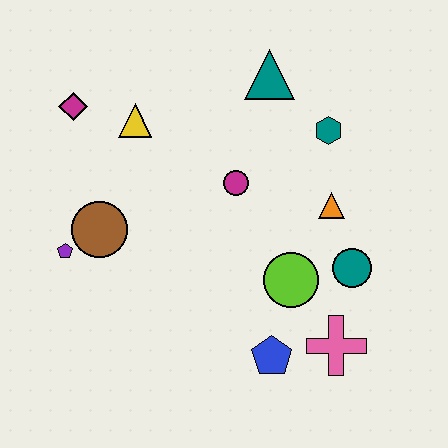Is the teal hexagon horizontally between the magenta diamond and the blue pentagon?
No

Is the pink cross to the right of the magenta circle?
Yes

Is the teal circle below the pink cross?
No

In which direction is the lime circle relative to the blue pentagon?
The lime circle is above the blue pentagon.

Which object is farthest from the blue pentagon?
The magenta diamond is farthest from the blue pentagon.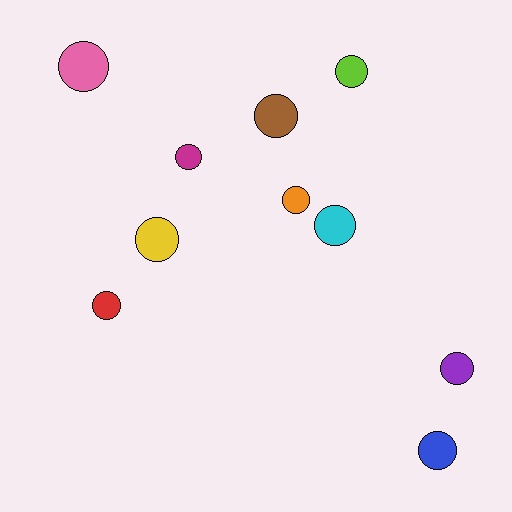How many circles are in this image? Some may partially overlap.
There are 10 circles.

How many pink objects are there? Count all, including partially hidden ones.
There is 1 pink object.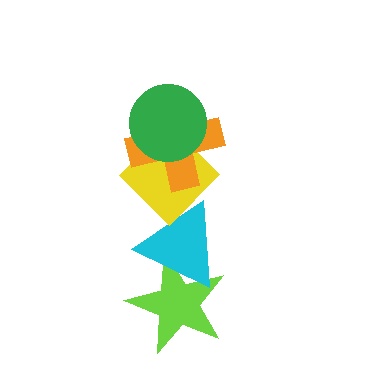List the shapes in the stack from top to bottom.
From top to bottom: the green circle, the orange cross, the yellow diamond, the cyan triangle, the lime star.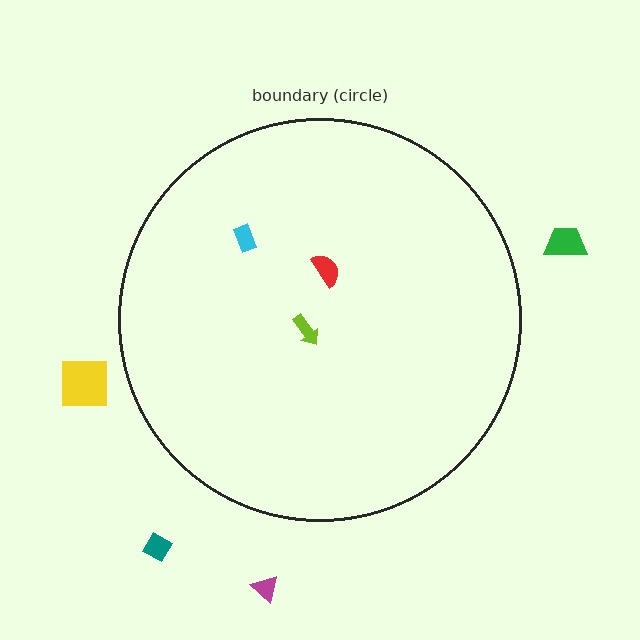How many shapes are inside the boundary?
3 inside, 4 outside.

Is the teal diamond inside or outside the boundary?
Outside.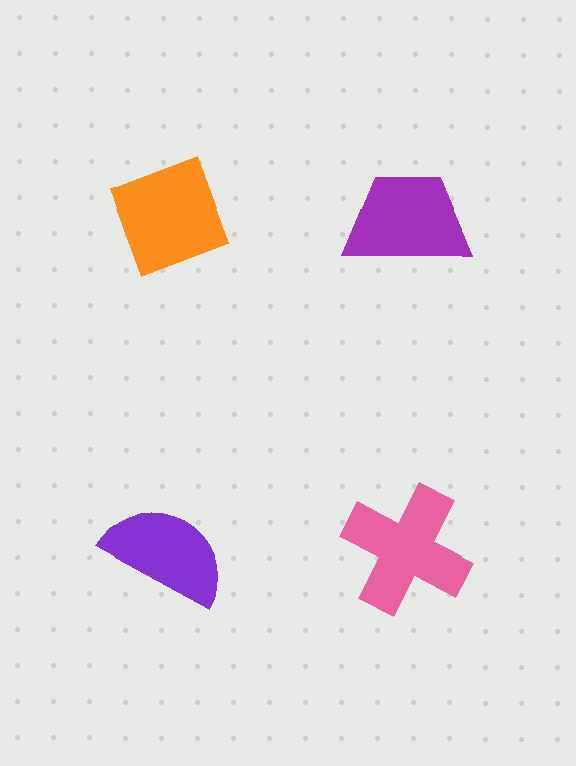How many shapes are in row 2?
2 shapes.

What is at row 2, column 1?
A purple semicircle.